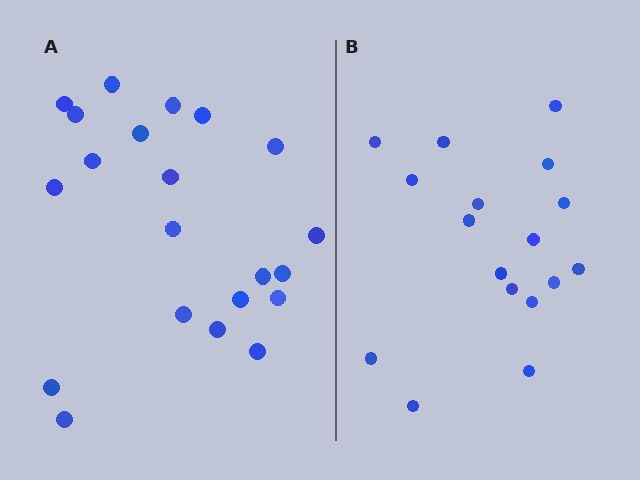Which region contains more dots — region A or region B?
Region A (the left region) has more dots.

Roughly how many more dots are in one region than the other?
Region A has about 4 more dots than region B.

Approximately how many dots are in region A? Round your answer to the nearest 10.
About 20 dots. (The exact count is 21, which rounds to 20.)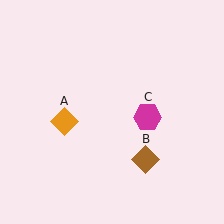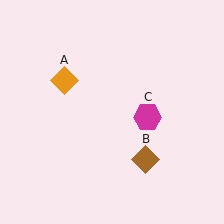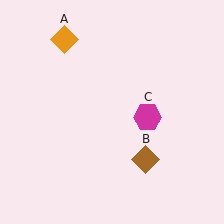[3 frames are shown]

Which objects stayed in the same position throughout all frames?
Brown diamond (object B) and magenta hexagon (object C) remained stationary.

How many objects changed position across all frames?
1 object changed position: orange diamond (object A).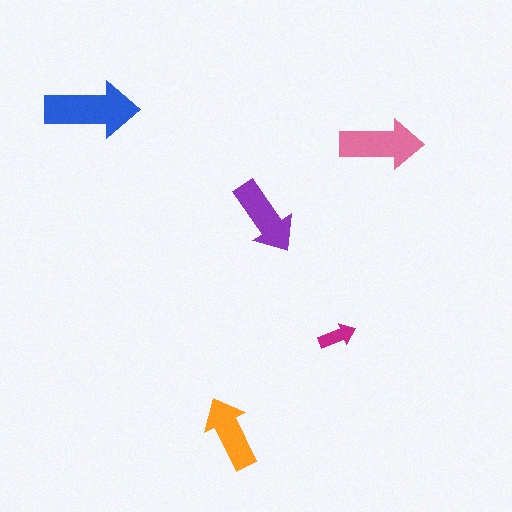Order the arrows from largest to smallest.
the blue one, the pink one, the purple one, the orange one, the magenta one.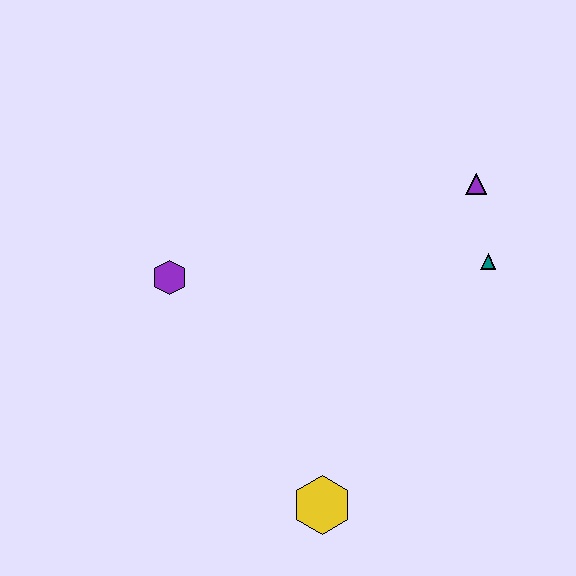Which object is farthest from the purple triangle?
The yellow hexagon is farthest from the purple triangle.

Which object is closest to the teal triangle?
The purple triangle is closest to the teal triangle.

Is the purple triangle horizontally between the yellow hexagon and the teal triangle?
Yes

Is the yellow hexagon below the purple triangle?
Yes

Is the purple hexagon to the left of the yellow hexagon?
Yes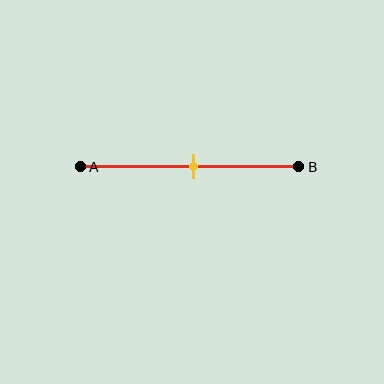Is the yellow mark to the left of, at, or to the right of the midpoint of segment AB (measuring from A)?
The yellow mark is approximately at the midpoint of segment AB.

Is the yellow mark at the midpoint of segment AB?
Yes, the mark is approximately at the midpoint.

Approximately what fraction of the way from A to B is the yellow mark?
The yellow mark is approximately 50% of the way from A to B.